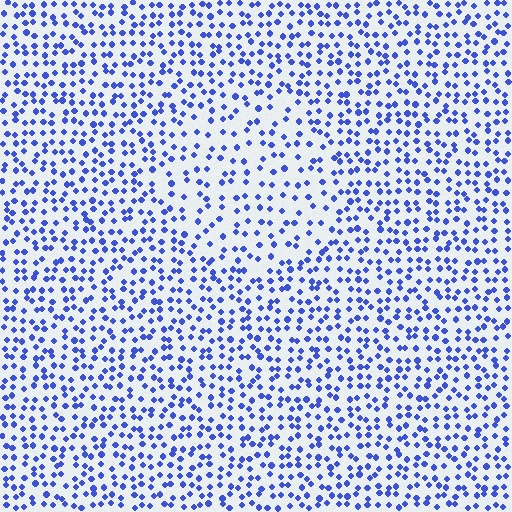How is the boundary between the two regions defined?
The boundary is defined by a change in element density (approximately 1.7x ratio). All elements are the same color, size, and shape.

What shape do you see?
I see a circle.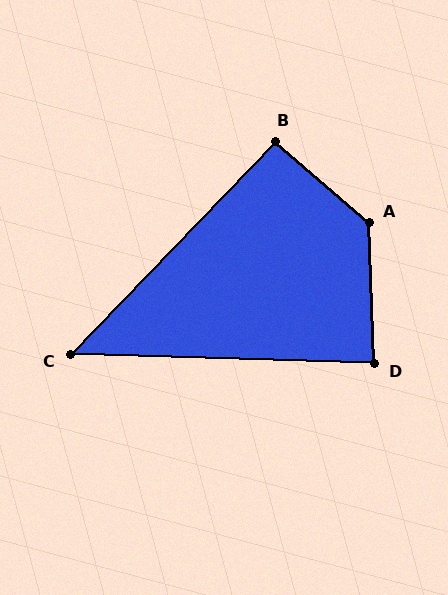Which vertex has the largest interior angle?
A, at approximately 132 degrees.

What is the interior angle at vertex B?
Approximately 93 degrees (approximately right).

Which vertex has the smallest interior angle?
C, at approximately 48 degrees.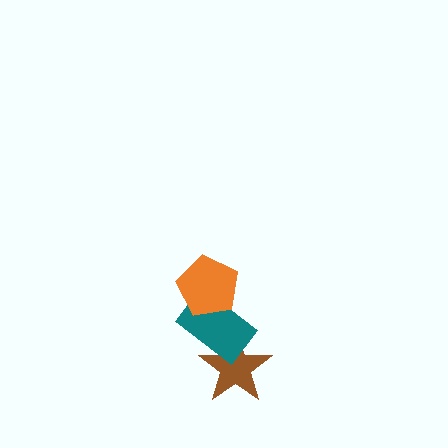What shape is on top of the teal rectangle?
The orange pentagon is on top of the teal rectangle.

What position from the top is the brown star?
The brown star is 3rd from the top.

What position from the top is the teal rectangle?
The teal rectangle is 2nd from the top.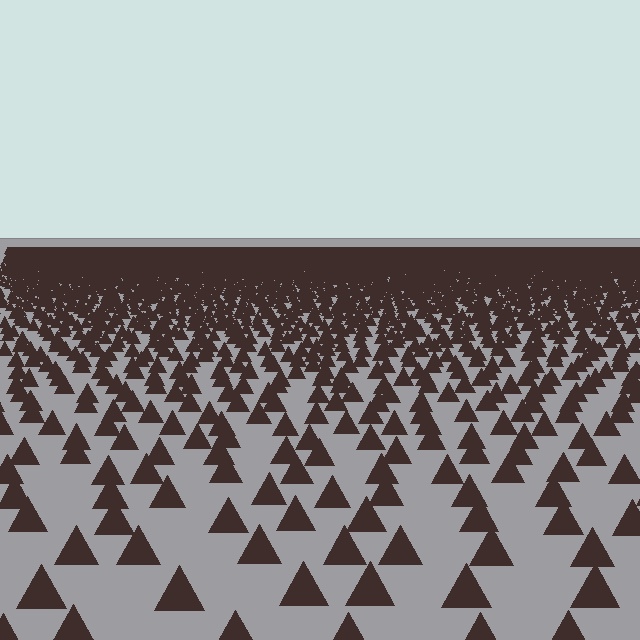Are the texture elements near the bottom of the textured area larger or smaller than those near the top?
Larger. Near the bottom, elements are closer to the viewer and appear at a bigger on-screen size.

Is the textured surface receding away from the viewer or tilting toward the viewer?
The surface is receding away from the viewer. Texture elements get smaller and denser toward the top.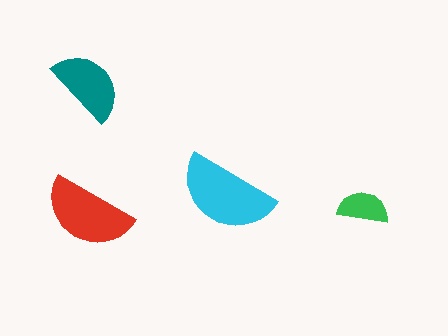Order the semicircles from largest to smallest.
the cyan one, the red one, the teal one, the green one.